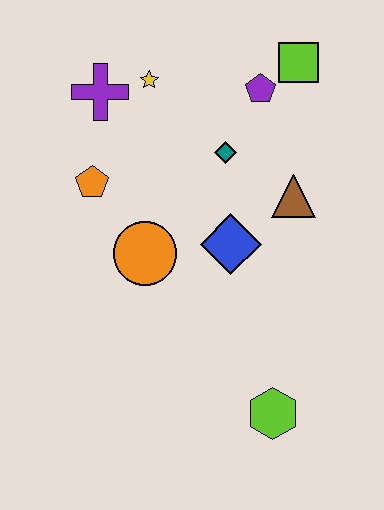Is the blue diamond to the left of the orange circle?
No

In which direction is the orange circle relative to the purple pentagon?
The orange circle is below the purple pentagon.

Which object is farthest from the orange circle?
The lime square is farthest from the orange circle.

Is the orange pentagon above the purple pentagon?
No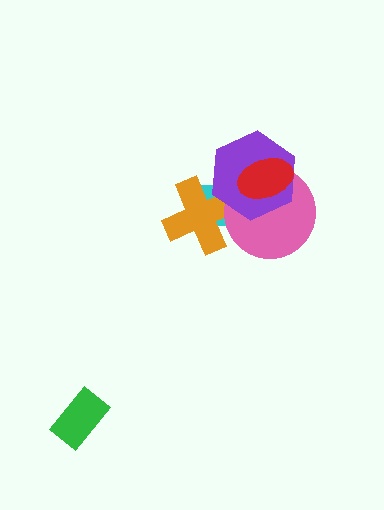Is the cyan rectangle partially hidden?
Yes, it is partially covered by another shape.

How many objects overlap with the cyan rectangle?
4 objects overlap with the cyan rectangle.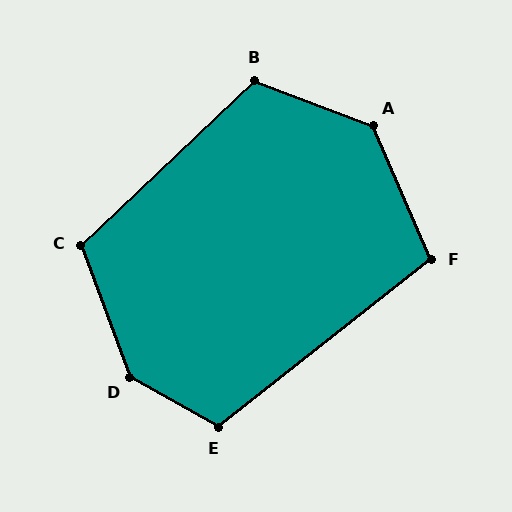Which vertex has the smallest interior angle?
F, at approximately 105 degrees.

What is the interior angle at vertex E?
Approximately 112 degrees (obtuse).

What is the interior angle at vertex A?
Approximately 134 degrees (obtuse).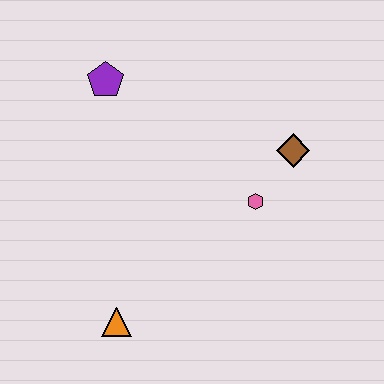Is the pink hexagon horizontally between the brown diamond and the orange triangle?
Yes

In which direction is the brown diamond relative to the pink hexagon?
The brown diamond is above the pink hexagon.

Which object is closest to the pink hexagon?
The brown diamond is closest to the pink hexagon.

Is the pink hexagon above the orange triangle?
Yes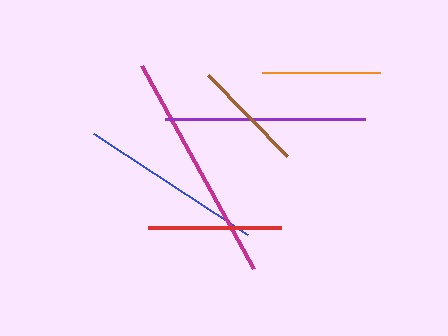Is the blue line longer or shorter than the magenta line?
The magenta line is longer than the blue line.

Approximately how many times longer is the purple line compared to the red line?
The purple line is approximately 1.5 times the length of the red line.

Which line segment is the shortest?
The brown line is the shortest at approximately 113 pixels.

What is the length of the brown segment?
The brown segment is approximately 113 pixels long.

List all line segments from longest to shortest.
From longest to shortest: magenta, purple, blue, red, orange, brown.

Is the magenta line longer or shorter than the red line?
The magenta line is longer than the red line.